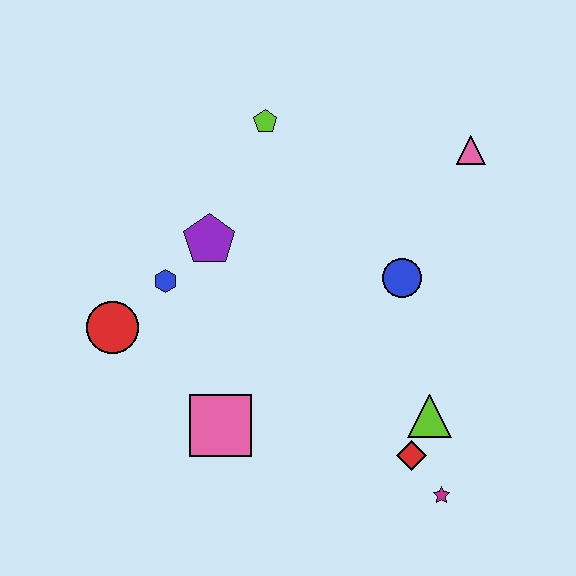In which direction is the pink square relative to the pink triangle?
The pink square is below the pink triangle.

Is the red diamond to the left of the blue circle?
No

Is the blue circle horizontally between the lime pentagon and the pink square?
No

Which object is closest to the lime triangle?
The red diamond is closest to the lime triangle.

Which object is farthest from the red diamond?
The lime pentagon is farthest from the red diamond.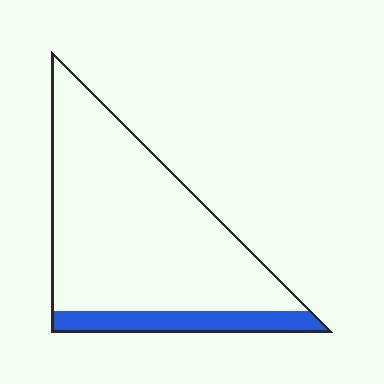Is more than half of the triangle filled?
No.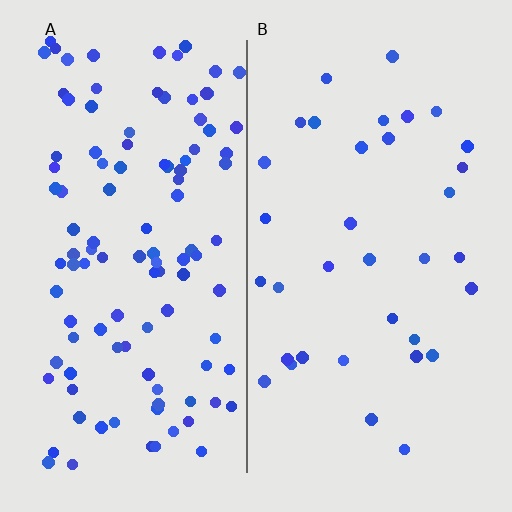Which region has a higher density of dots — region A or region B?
A (the left).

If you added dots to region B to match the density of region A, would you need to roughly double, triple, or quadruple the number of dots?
Approximately triple.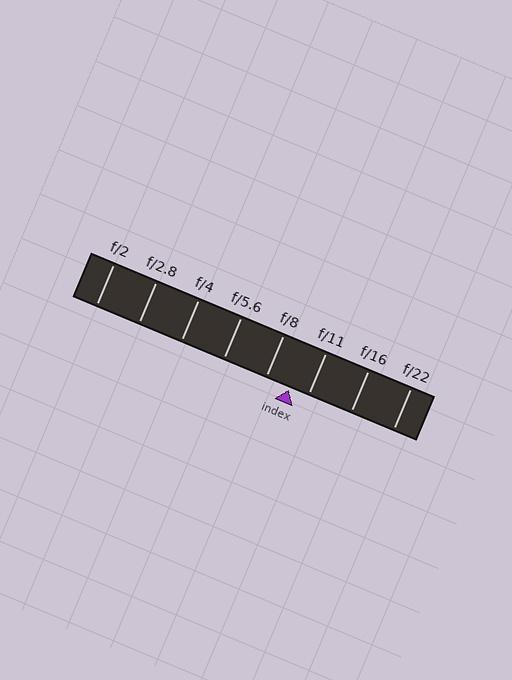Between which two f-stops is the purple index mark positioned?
The index mark is between f/8 and f/11.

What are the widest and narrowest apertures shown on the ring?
The widest aperture shown is f/2 and the narrowest is f/22.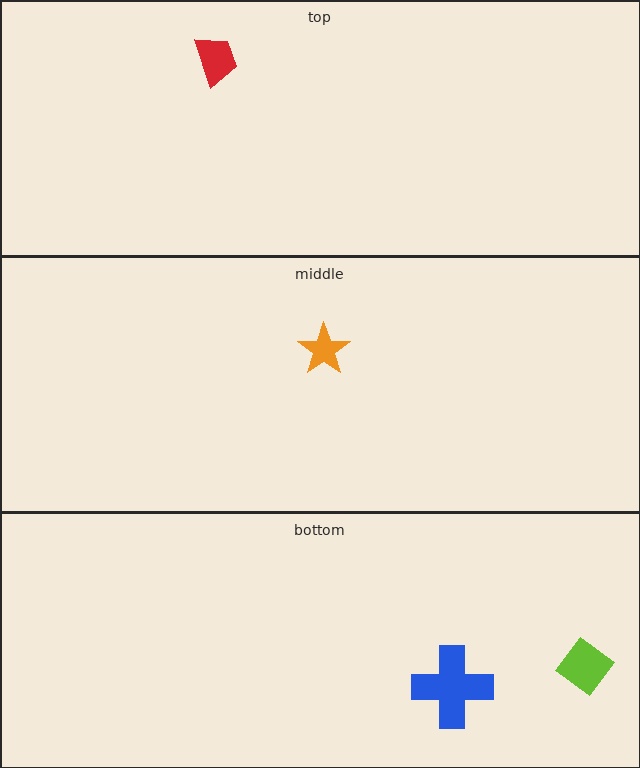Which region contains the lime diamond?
The bottom region.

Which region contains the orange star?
The middle region.